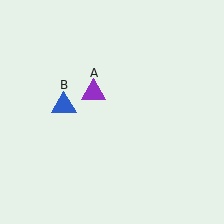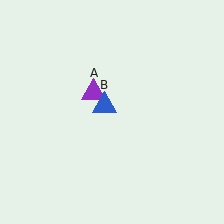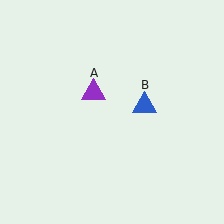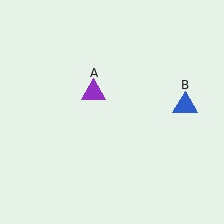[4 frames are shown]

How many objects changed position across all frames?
1 object changed position: blue triangle (object B).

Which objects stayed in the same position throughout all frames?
Purple triangle (object A) remained stationary.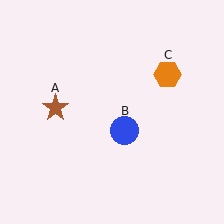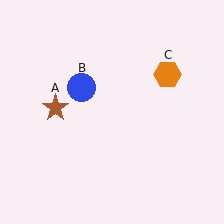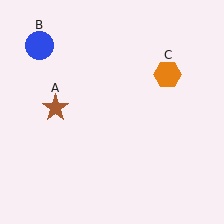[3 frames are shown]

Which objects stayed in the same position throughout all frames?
Brown star (object A) and orange hexagon (object C) remained stationary.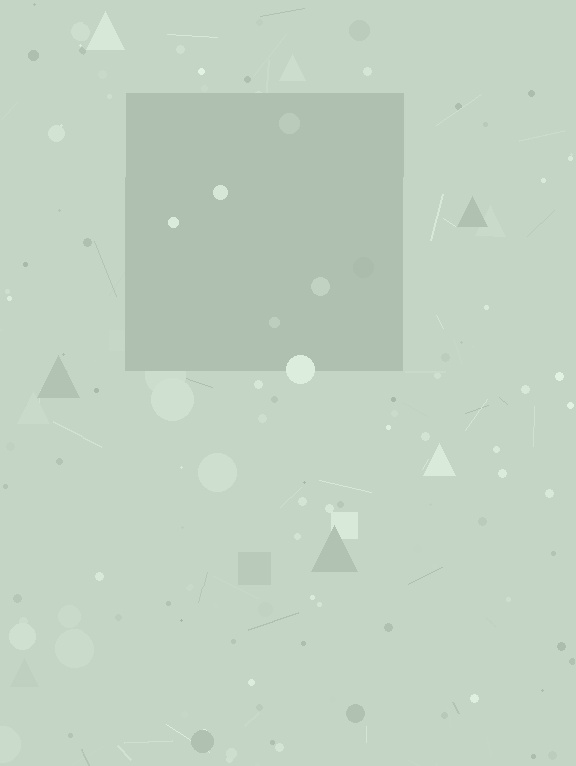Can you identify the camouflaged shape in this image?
The camouflaged shape is a square.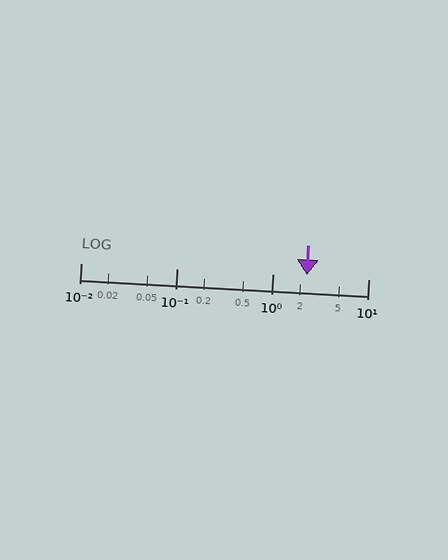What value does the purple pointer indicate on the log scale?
The pointer indicates approximately 2.3.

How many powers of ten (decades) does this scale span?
The scale spans 3 decades, from 0.01 to 10.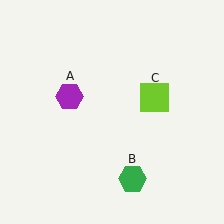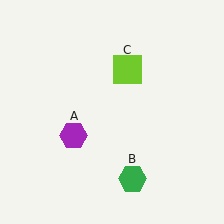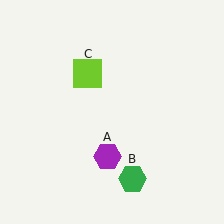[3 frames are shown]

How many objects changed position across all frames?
2 objects changed position: purple hexagon (object A), lime square (object C).